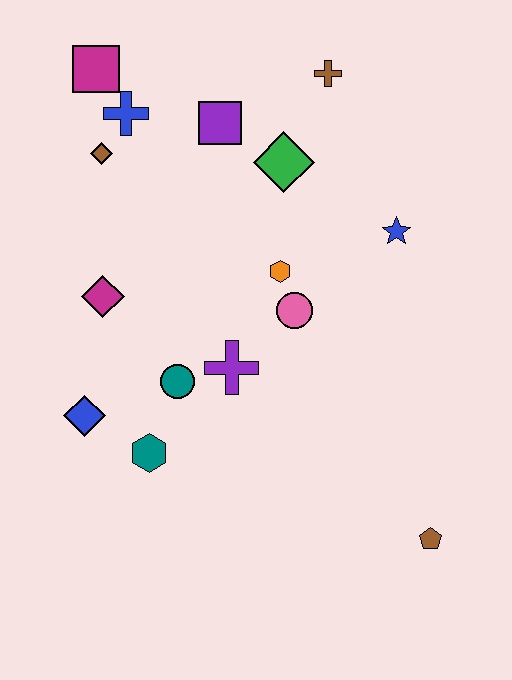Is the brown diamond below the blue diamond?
No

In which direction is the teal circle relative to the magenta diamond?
The teal circle is below the magenta diamond.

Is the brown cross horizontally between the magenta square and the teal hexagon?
No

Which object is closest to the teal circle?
The purple cross is closest to the teal circle.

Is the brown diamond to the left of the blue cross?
Yes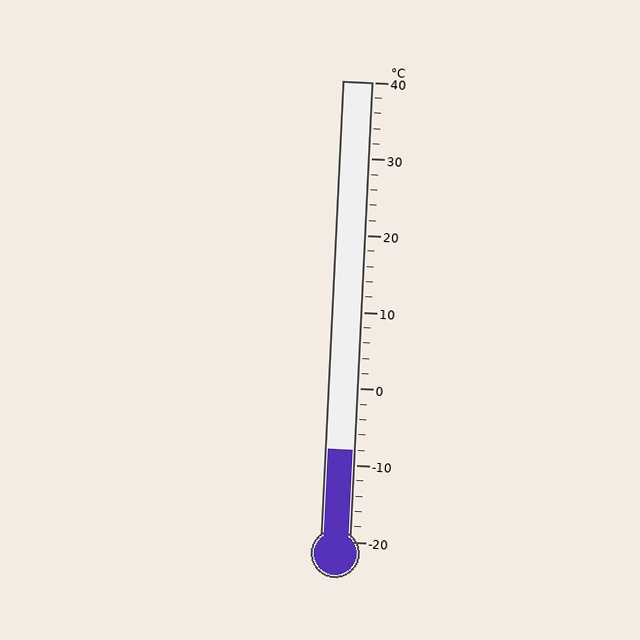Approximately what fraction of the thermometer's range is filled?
The thermometer is filled to approximately 20% of its range.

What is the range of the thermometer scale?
The thermometer scale ranges from -20°C to 40°C.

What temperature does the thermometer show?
The thermometer shows approximately -8°C.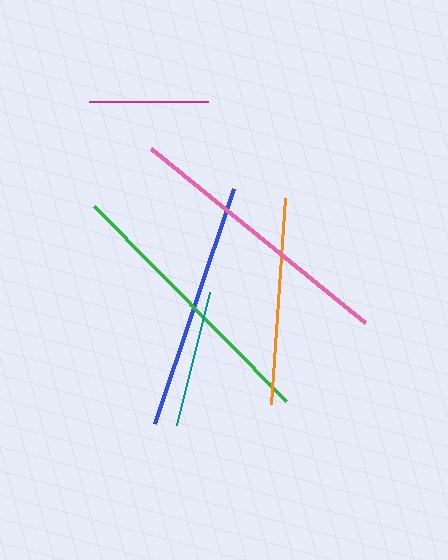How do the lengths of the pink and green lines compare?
The pink and green lines are approximately the same length.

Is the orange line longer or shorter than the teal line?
The orange line is longer than the teal line.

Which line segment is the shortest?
The magenta line is the shortest at approximately 118 pixels.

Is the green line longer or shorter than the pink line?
The pink line is longer than the green line.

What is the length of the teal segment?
The teal segment is approximately 137 pixels long.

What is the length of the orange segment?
The orange segment is approximately 207 pixels long.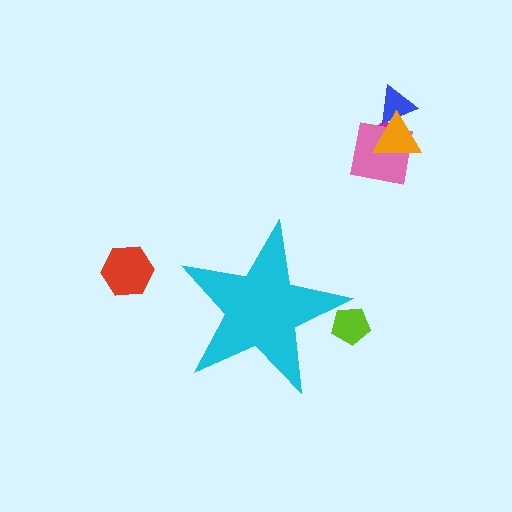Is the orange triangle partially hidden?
No, the orange triangle is fully visible.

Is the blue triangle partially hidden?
No, the blue triangle is fully visible.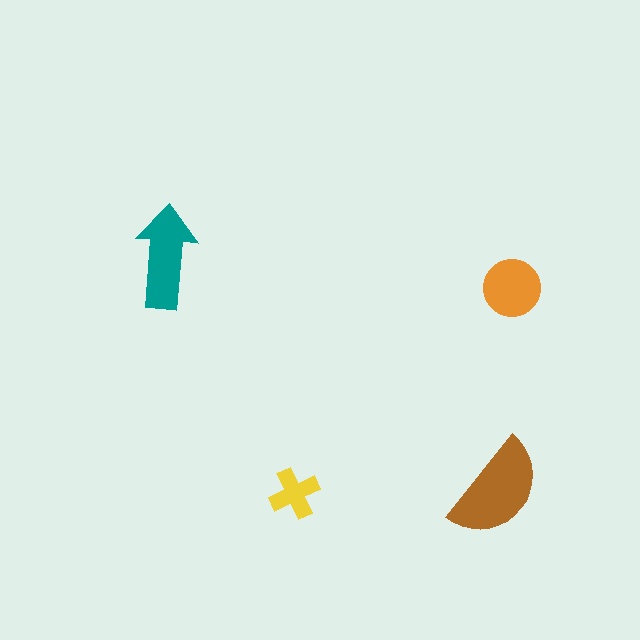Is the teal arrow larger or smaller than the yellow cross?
Larger.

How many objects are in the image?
There are 4 objects in the image.